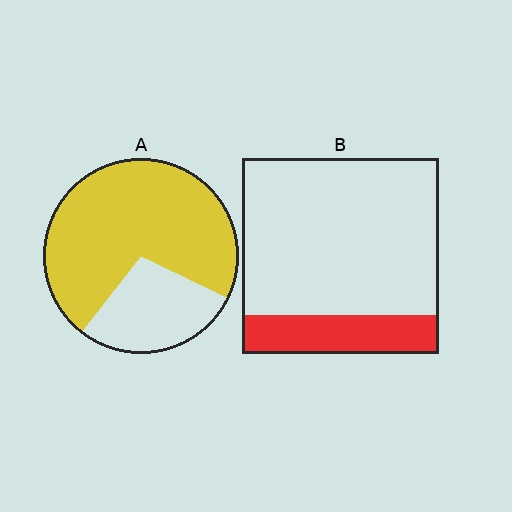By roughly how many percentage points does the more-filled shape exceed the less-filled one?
By roughly 50 percentage points (A over B).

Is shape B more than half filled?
No.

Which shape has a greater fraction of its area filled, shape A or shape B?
Shape A.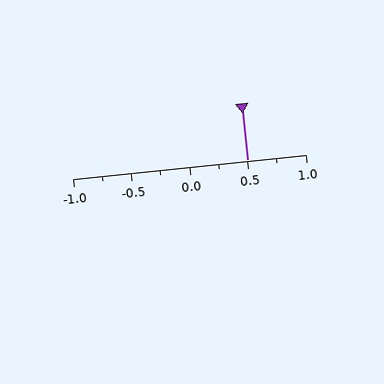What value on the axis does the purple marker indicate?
The marker indicates approximately 0.5.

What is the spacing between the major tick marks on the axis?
The major ticks are spaced 0.5 apart.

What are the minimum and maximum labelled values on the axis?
The axis runs from -1.0 to 1.0.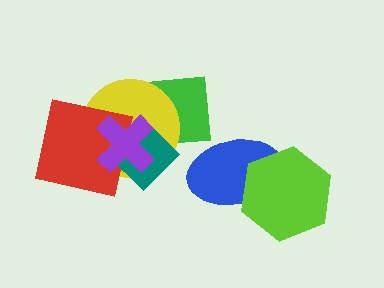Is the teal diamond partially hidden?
Yes, it is partially covered by another shape.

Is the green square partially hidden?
Yes, it is partially covered by another shape.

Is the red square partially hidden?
Yes, it is partially covered by another shape.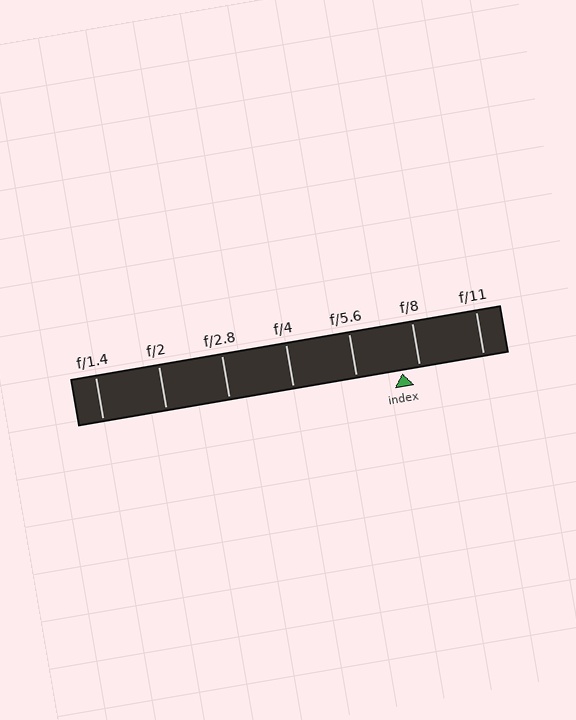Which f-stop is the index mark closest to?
The index mark is closest to f/8.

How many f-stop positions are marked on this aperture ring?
There are 7 f-stop positions marked.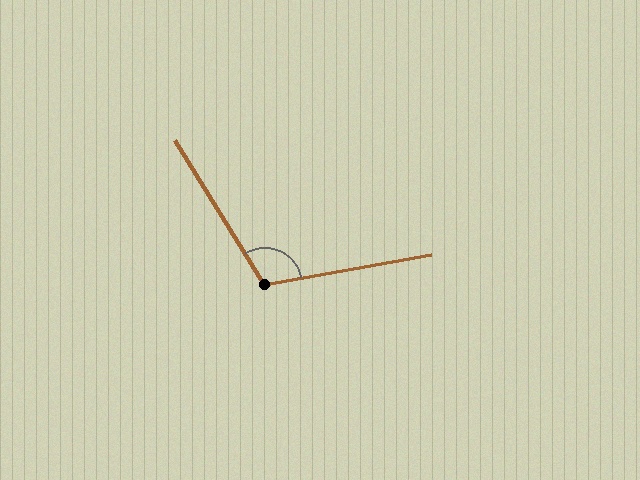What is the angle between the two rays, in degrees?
Approximately 111 degrees.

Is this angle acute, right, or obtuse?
It is obtuse.